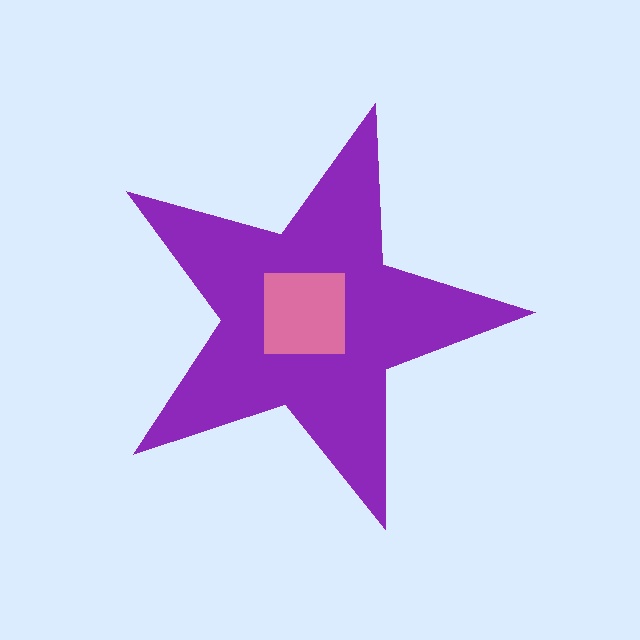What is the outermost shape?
The purple star.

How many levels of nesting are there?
2.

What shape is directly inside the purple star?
The pink square.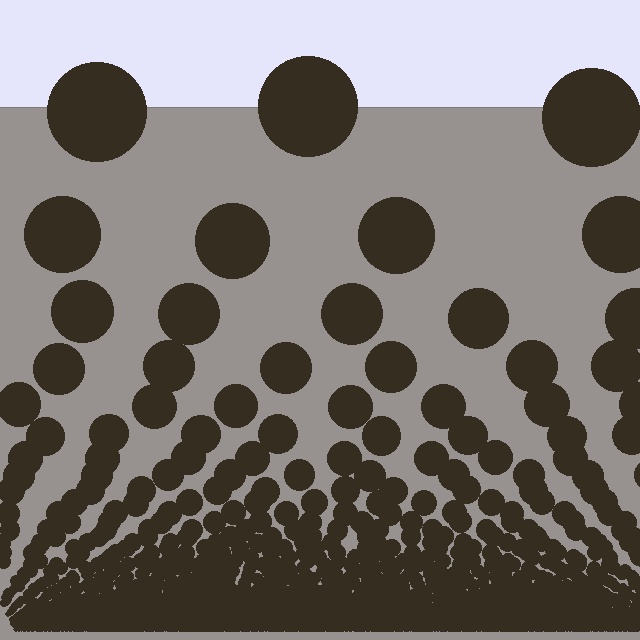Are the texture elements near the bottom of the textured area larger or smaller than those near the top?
Smaller. The gradient is inverted — elements near the bottom are smaller and denser.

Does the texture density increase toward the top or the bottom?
Density increases toward the bottom.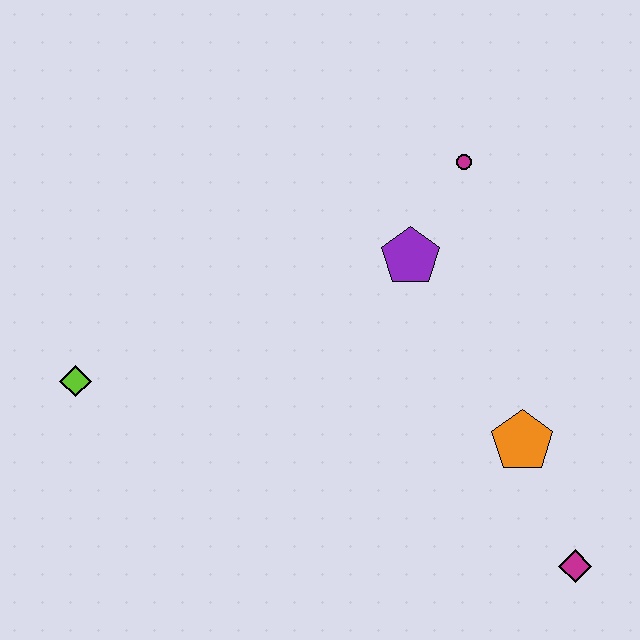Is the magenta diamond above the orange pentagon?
No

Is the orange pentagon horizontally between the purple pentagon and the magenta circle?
No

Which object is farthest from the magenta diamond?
The lime diamond is farthest from the magenta diamond.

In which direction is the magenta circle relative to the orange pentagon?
The magenta circle is above the orange pentagon.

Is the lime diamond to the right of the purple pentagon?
No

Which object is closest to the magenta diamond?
The orange pentagon is closest to the magenta diamond.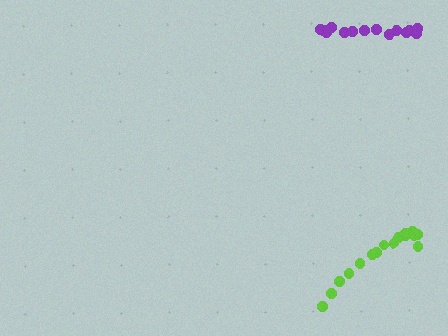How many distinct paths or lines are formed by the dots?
There are 2 distinct paths.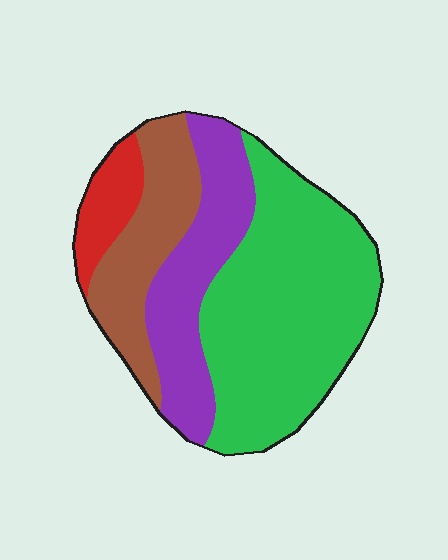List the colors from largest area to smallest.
From largest to smallest: green, purple, brown, red.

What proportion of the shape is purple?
Purple covers about 25% of the shape.